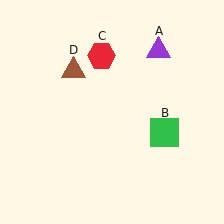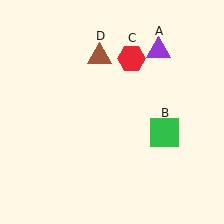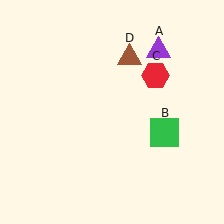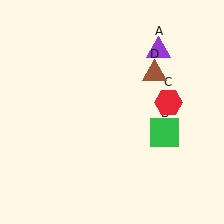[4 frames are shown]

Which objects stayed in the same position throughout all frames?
Purple triangle (object A) and green square (object B) remained stationary.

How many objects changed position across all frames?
2 objects changed position: red hexagon (object C), brown triangle (object D).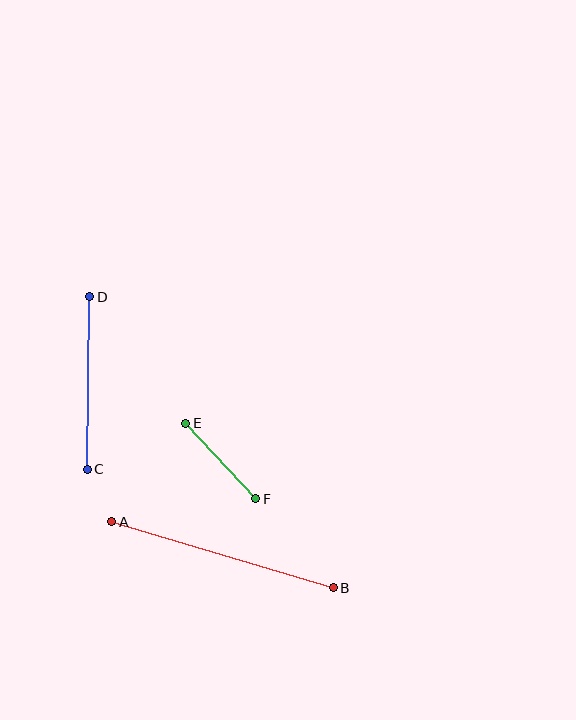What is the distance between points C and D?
The distance is approximately 172 pixels.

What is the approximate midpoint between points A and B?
The midpoint is at approximately (223, 555) pixels.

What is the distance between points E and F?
The distance is approximately 103 pixels.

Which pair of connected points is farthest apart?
Points A and B are farthest apart.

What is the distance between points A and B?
The distance is approximately 231 pixels.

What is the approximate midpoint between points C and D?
The midpoint is at approximately (89, 383) pixels.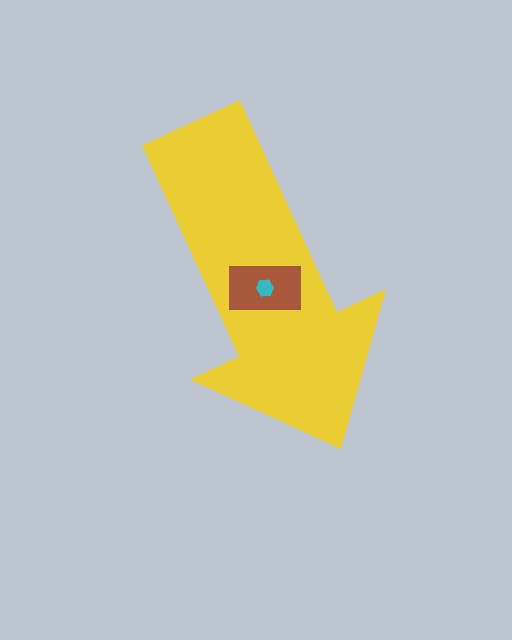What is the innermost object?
The cyan hexagon.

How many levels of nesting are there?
3.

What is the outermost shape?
The yellow arrow.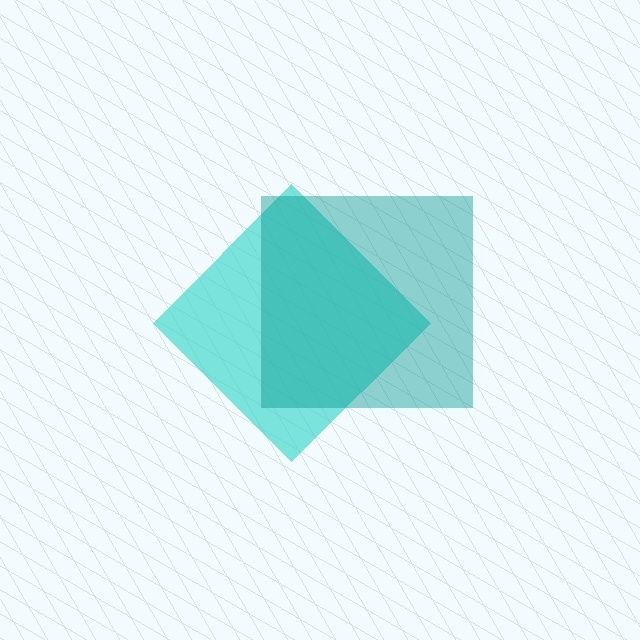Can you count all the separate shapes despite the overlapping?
Yes, there are 2 separate shapes.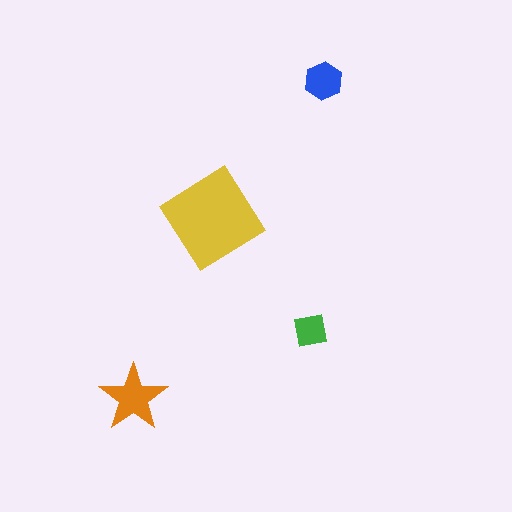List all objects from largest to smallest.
The yellow diamond, the orange star, the blue hexagon, the green square.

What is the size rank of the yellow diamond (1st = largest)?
1st.